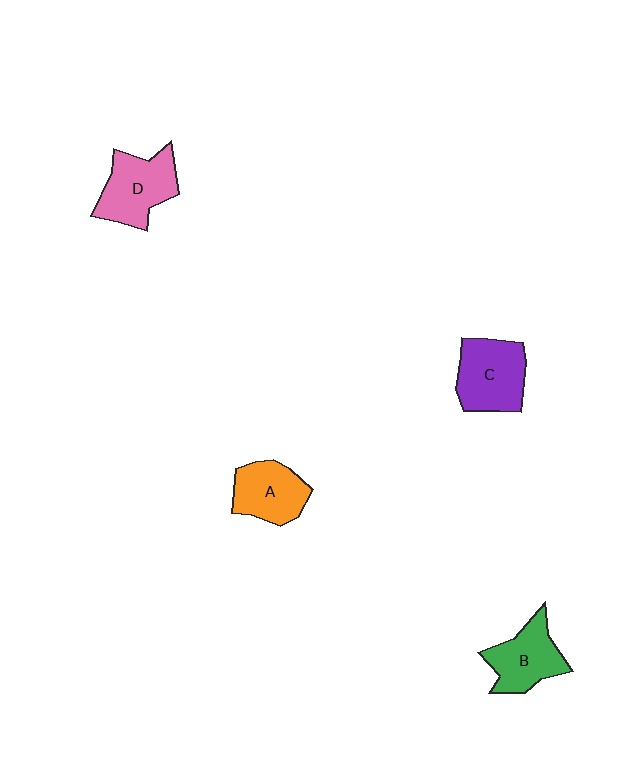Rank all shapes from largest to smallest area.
From largest to smallest: C (purple), D (pink), B (green), A (orange).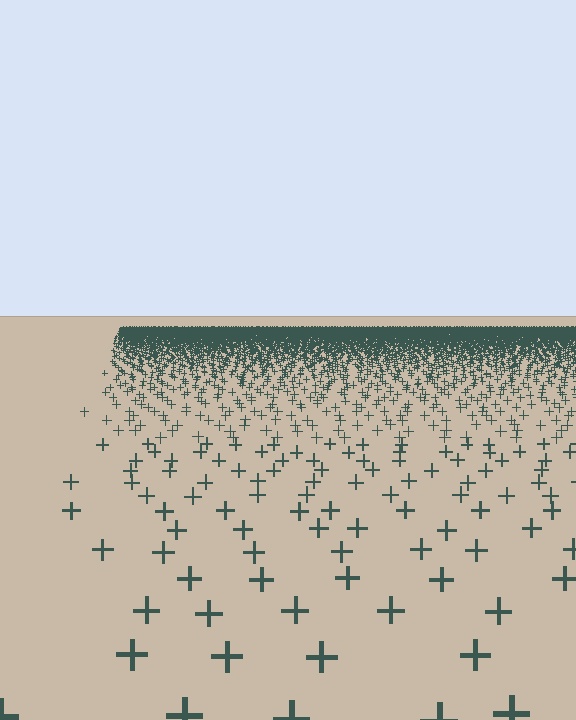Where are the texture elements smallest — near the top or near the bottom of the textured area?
Near the top.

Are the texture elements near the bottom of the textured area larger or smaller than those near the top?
Larger. Near the bottom, elements are closer to the viewer and appear at a bigger on-screen size.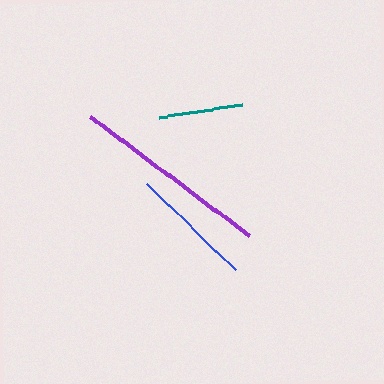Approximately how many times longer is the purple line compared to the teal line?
The purple line is approximately 2.4 times the length of the teal line.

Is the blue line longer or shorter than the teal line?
The blue line is longer than the teal line.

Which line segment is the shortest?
The teal line is the shortest at approximately 83 pixels.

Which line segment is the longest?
The purple line is the longest at approximately 199 pixels.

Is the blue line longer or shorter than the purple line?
The purple line is longer than the blue line.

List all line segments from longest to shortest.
From longest to shortest: purple, blue, teal.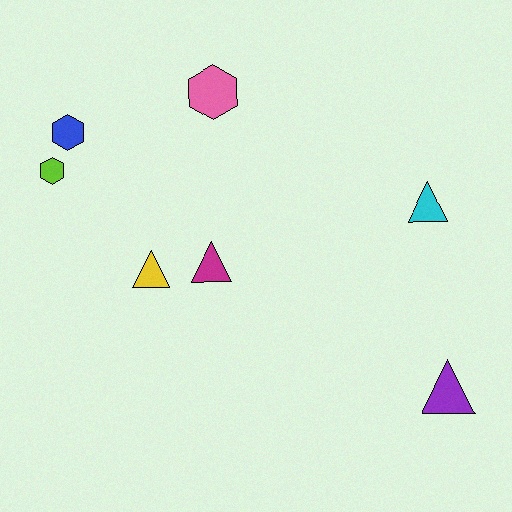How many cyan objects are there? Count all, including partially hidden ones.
There is 1 cyan object.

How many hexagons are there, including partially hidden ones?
There are 3 hexagons.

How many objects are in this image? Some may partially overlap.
There are 7 objects.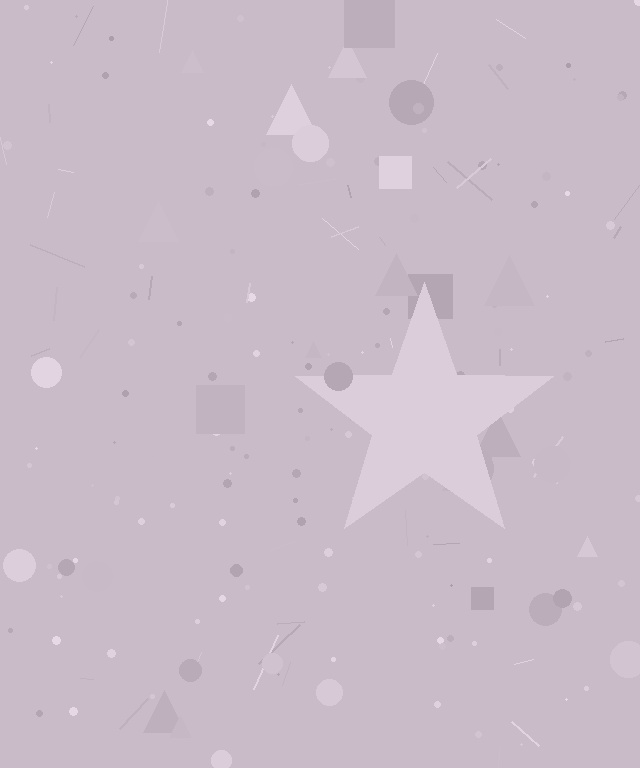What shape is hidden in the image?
A star is hidden in the image.